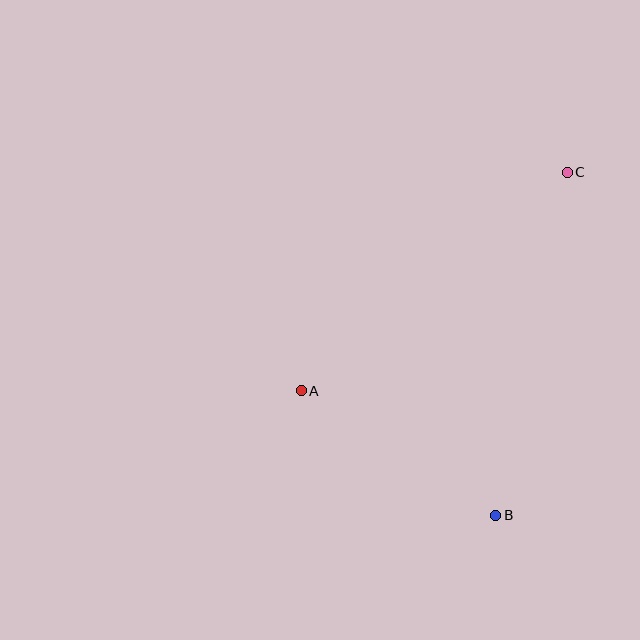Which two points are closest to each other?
Points A and B are closest to each other.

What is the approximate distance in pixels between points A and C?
The distance between A and C is approximately 344 pixels.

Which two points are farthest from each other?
Points B and C are farthest from each other.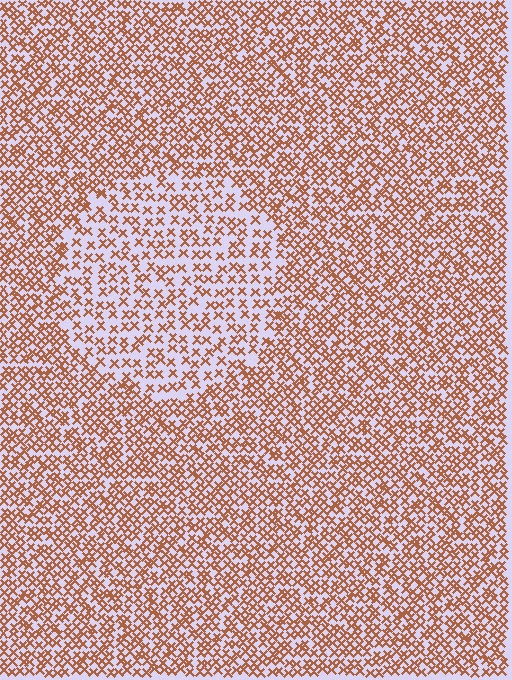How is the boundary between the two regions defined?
The boundary is defined by a change in element density (approximately 1.8x ratio). All elements are the same color, size, and shape.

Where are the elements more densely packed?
The elements are more densely packed outside the circle boundary.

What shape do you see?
I see a circle.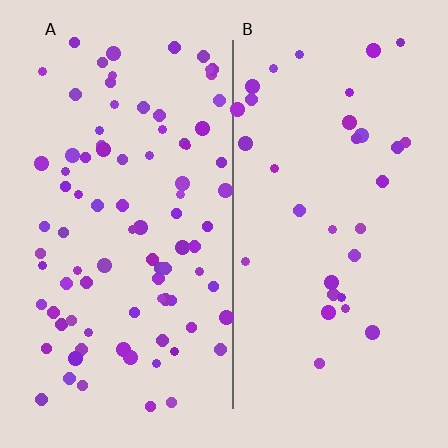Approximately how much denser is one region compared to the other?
Approximately 2.7× — region A over region B.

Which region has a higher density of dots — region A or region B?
A (the left).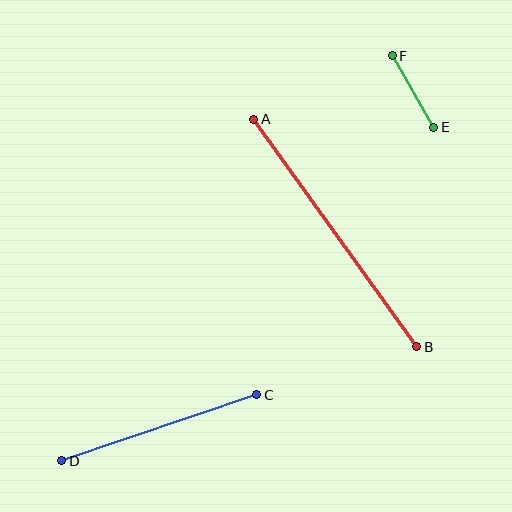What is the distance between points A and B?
The distance is approximately 280 pixels.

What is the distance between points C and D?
The distance is approximately 206 pixels.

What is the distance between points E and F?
The distance is approximately 83 pixels.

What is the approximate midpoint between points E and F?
The midpoint is at approximately (413, 91) pixels.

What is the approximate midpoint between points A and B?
The midpoint is at approximately (335, 233) pixels.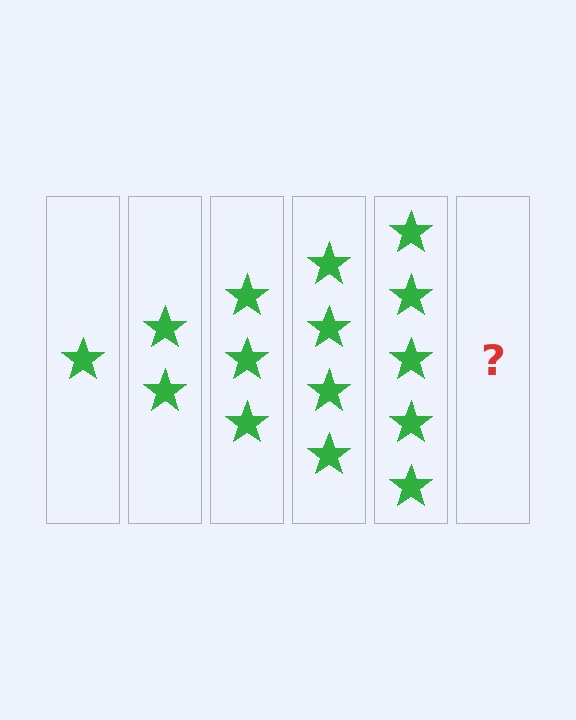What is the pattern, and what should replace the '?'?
The pattern is that each step adds one more star. The '?' should be 6 stars.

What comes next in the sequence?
The next element should be 6 stars.